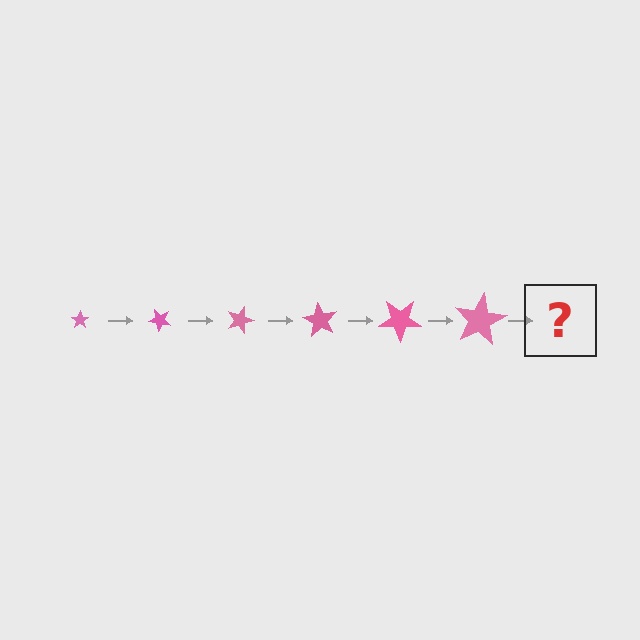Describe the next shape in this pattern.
It should be a star, larger than the previous one and rotated 270 degrees from the start.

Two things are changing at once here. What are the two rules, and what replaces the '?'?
The two rules are that the star grows larger each step and it rotates 45 degrees each step. The '?' should be a star, larger than the previous one and rotated 270 degrees from the start.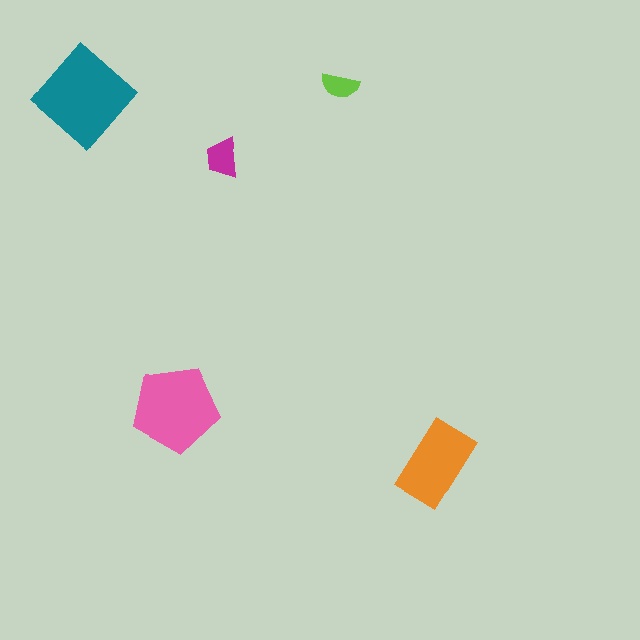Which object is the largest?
The teal diamond.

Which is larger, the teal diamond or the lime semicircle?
The teal diamond.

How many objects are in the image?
There are 5 objects in the image.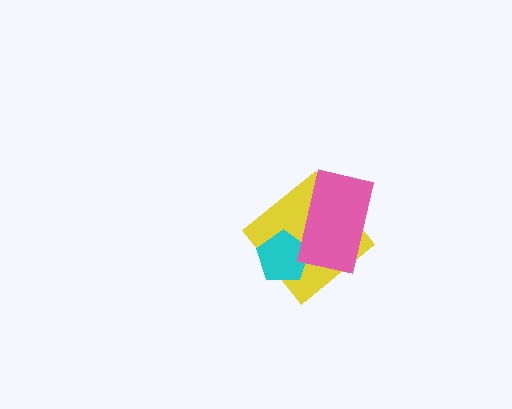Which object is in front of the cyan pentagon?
The pink rectangle is in front of the cyan pentagon.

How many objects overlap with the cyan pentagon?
2 objects overlap with the cyan pentagon.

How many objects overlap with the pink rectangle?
2 objects overlap with the pink rectangle.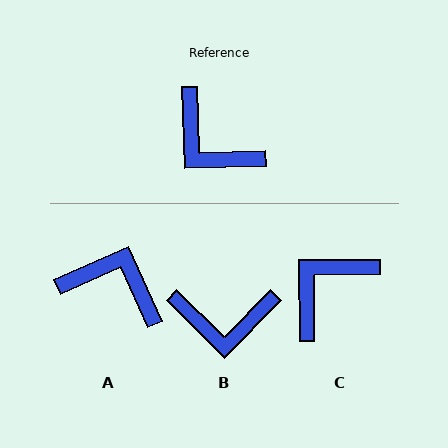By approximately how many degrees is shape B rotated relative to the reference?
Approximately 44 degrees counter-clockwise.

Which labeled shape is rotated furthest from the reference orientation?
A, about 158 degrees away.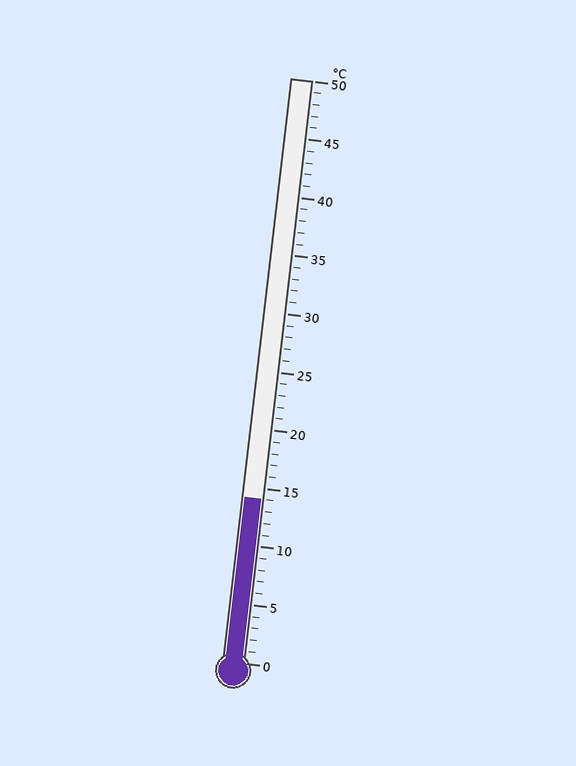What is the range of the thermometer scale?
The thermometer scale ranges from 0°C to 50°C.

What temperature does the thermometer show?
The thermometer shows approximately 14°C.